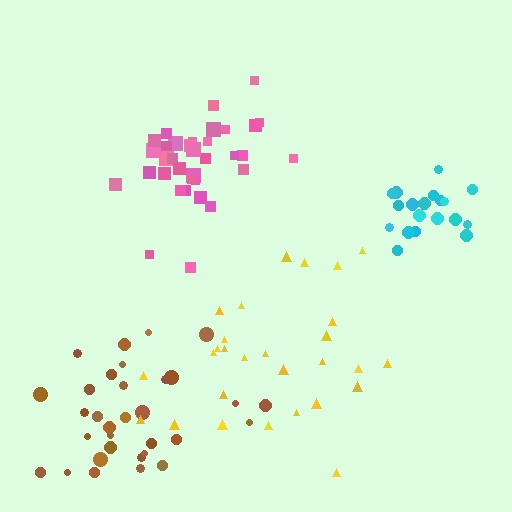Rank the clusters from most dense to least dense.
cyan, pink, brown, yellow.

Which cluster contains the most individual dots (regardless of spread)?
Pink (35).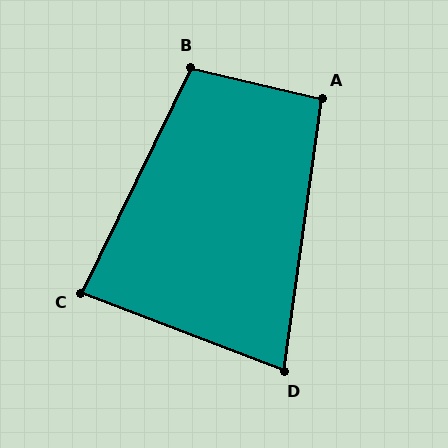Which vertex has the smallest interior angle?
D, at approximately 77 degrees.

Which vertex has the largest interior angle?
B, at approximately 103 degrees.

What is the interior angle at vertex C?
Approximately 85 degrees (acute).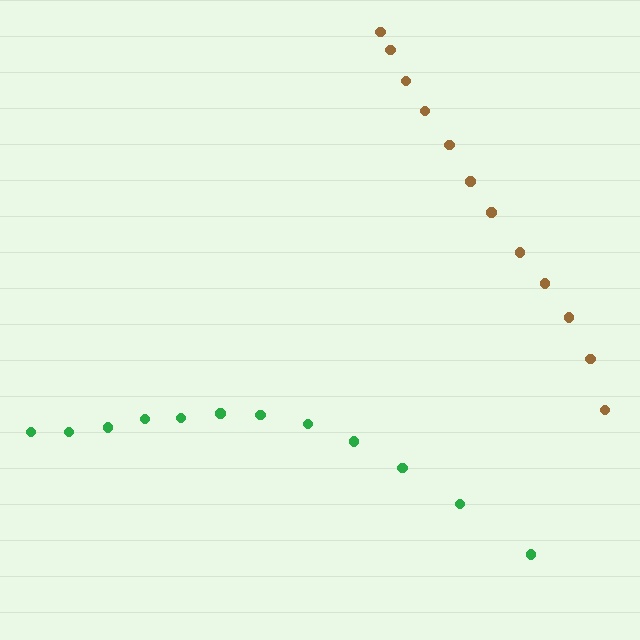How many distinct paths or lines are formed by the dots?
There are 2 distinct paths.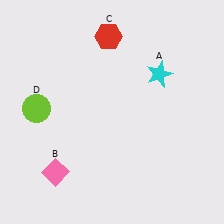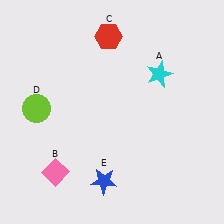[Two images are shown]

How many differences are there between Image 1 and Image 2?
There is 1 difference between the two images.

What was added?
A blue star (E) was added in Image 2.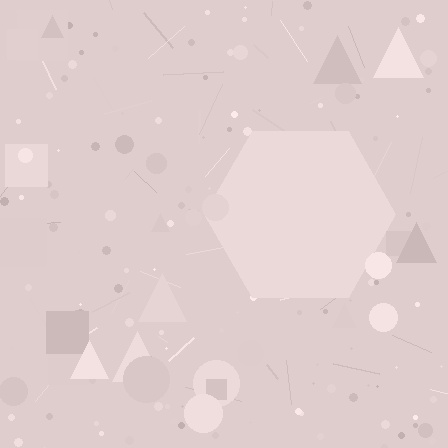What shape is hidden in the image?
A hexagon is hidden in the image.